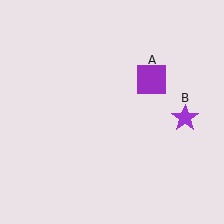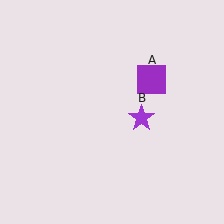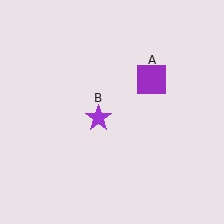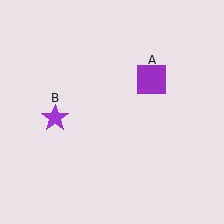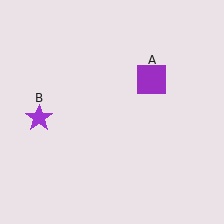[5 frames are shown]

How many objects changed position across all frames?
1 object changed position: purple star (object B).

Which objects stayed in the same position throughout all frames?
Purple square (object A) remained stationary.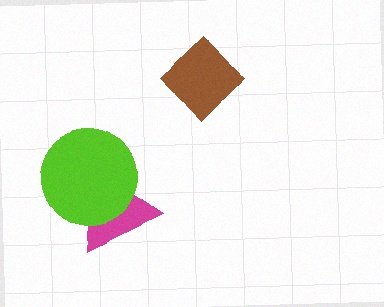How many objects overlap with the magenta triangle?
1 object overlaps with the magenta triangle.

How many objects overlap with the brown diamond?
0 objects overlap with the brown diamond.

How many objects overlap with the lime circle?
1 object overlaps with the lime circle.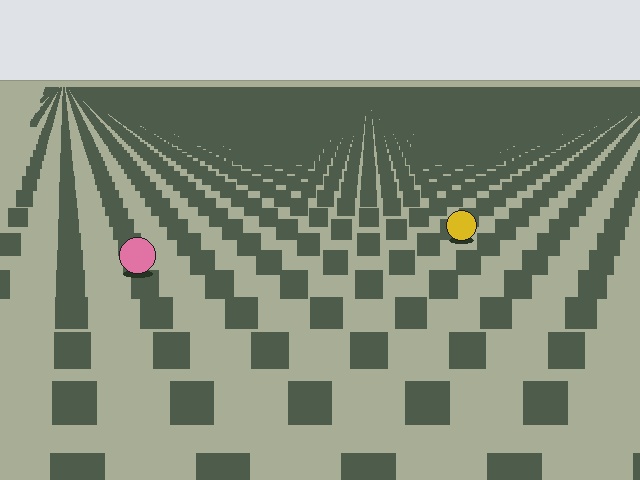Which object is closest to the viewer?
The pink circle is closest. The texture marks near it are larger and more spread out.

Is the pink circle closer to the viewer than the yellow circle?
Yes. The pink circle is closer — you can tell from the texture gradient: the ground texture is coarser near it.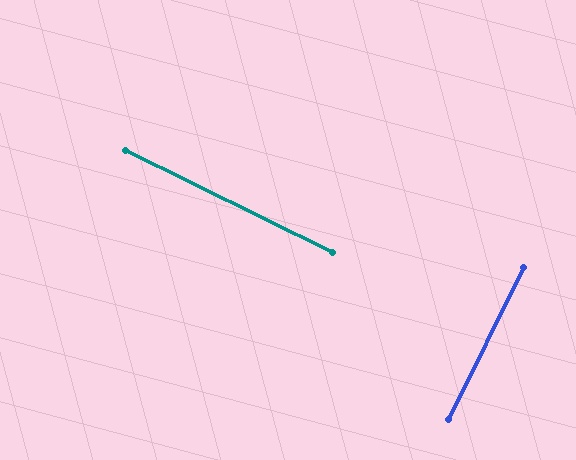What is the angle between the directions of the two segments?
Approximately 90 degrees.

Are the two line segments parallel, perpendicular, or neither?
Perpendicular — they meet at approximately 90°.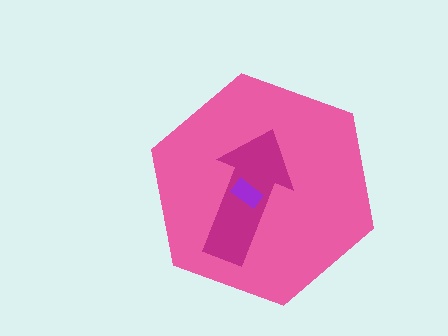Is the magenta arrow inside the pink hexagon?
Yes.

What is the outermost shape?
The pink hexagon.